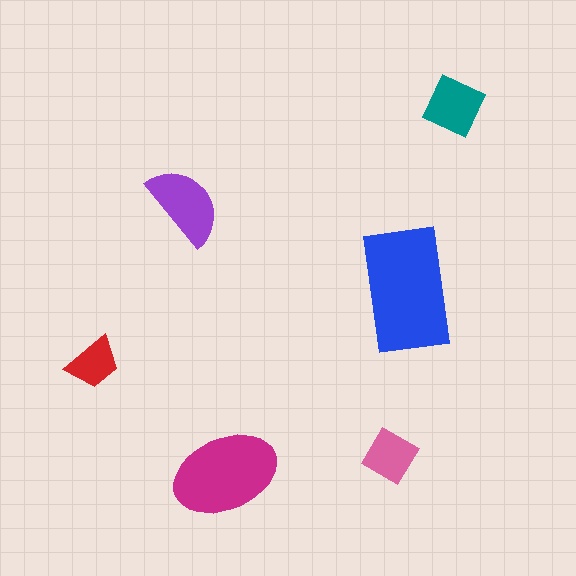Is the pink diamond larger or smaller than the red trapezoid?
Larger.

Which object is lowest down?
The magenta ellipse is bottommost.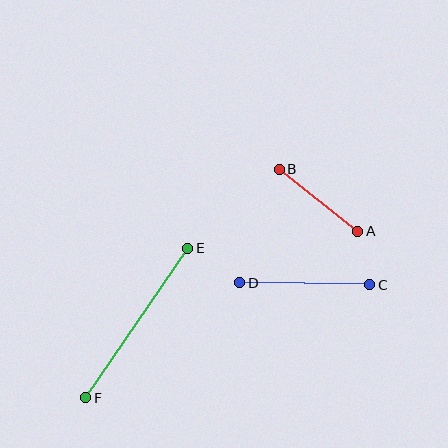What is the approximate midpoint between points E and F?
The midpoint is at approximately (137, 323) pixels.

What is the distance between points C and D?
The distance is approximately 130 pixels.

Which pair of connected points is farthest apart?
Points E and F are farthest apart.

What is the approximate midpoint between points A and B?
The midpoint is at approximately (319, 200) pixels.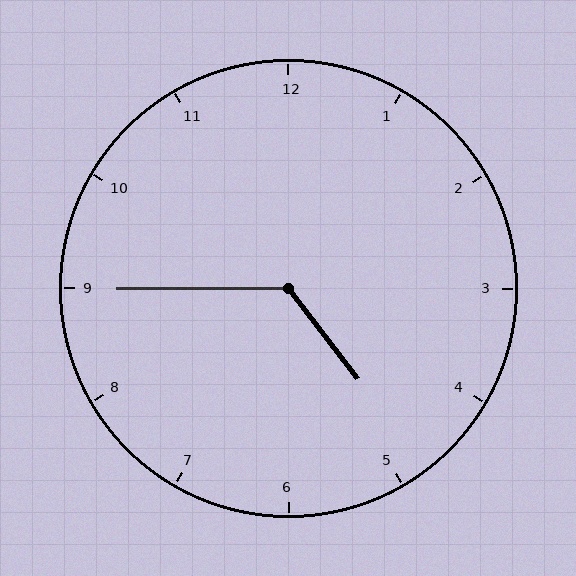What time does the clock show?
4:45.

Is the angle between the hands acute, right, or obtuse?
It is obtuse.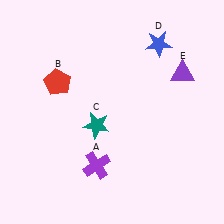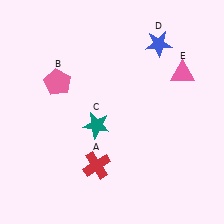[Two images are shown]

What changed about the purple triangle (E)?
In Image 1, E is purple. In Image 2, it changed to pink.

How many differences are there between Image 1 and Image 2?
There are 3 differences between the two images.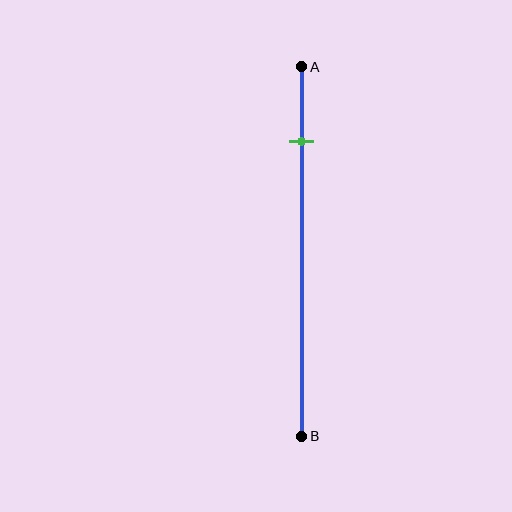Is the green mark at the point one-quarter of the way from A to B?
No, the mark is at about 20% from A, not at the 25% one-quarter point.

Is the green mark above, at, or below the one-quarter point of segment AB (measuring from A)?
The green mark is above the one-quarter point of segment AB.